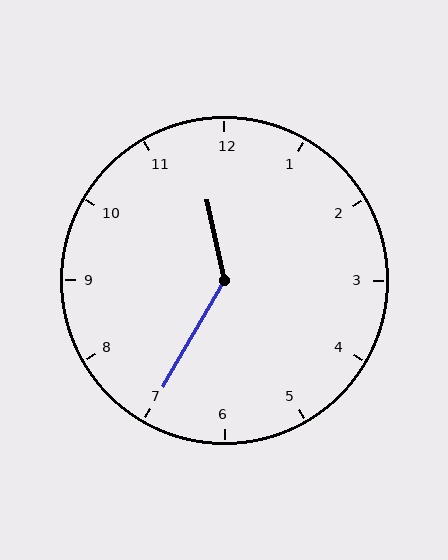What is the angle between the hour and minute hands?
Approximately 138 degrees.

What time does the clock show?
11:35.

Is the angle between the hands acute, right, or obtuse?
It is obtuse.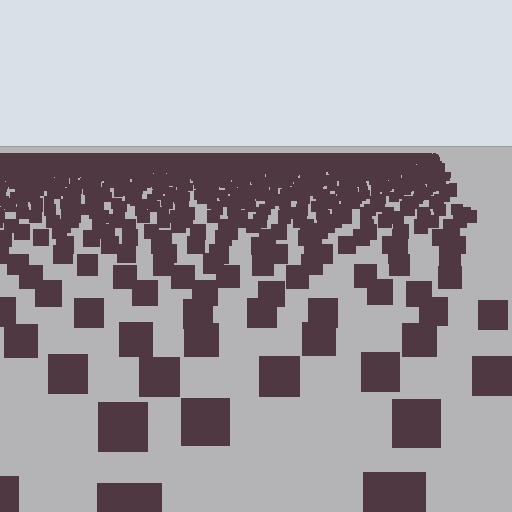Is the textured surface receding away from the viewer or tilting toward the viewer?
The surface is receding away from the viewer. Texture elements get smaller and denser toward the top.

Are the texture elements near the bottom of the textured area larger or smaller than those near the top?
Larger. Near the bottom, elements are closer to the viewer and appear at a bigger on-screen size.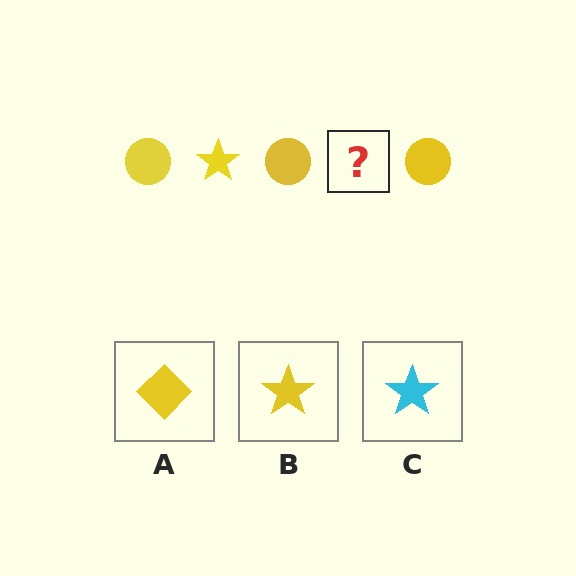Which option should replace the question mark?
Option B.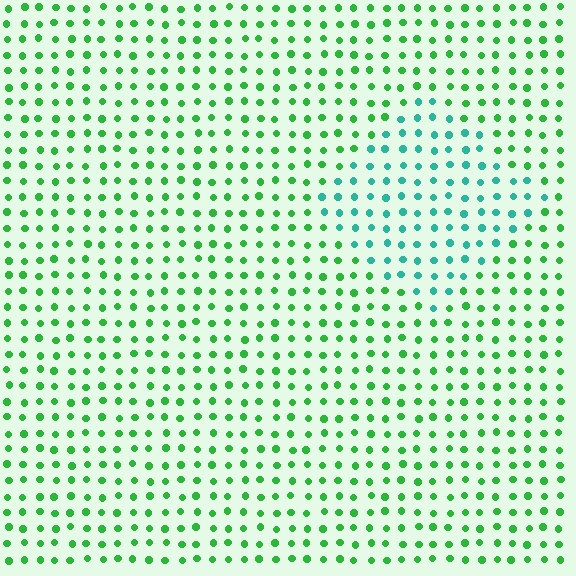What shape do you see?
I see a diamond.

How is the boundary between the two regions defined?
The boundary is defined purely by a slight shift in hue (about 42 degrees). Spacing, size, and orientation are identical on both sides.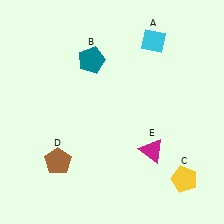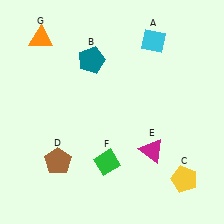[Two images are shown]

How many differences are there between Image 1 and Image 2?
There are 2 differences between the two images.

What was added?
A green diamond (F), an orange triangle (G) were added in Image 2.